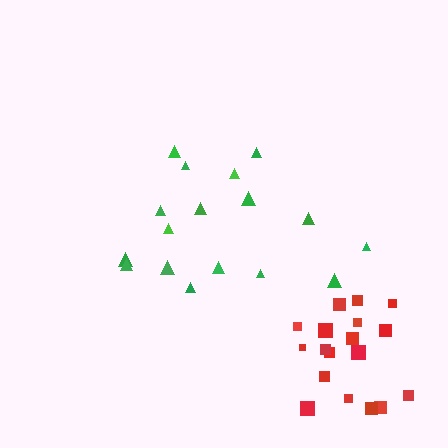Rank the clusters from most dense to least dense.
red, green.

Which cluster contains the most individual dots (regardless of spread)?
Red (18).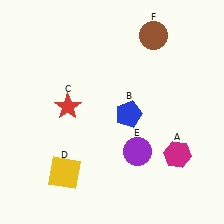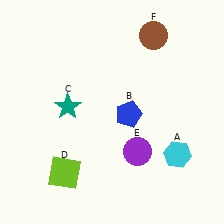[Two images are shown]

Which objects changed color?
A changed from magenta to cyan. C changed from red to teal. D changed from yellow to lime.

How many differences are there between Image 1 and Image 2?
There are 3 differences between the two images.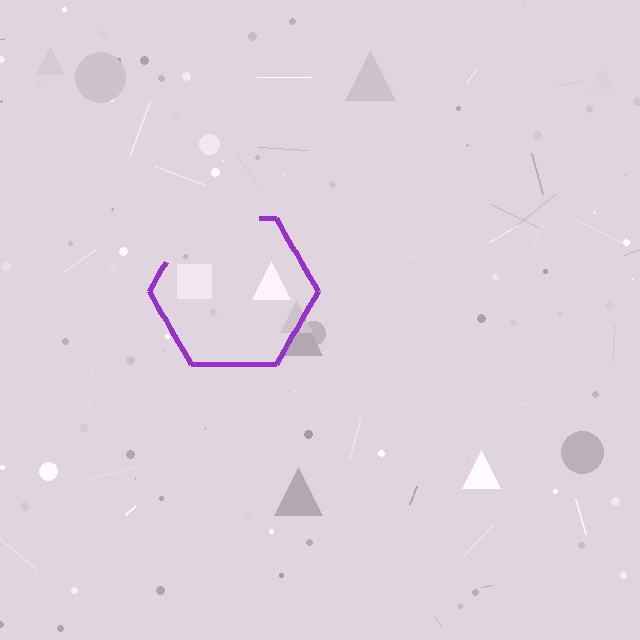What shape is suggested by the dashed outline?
The dashed outline suggests a hexagon.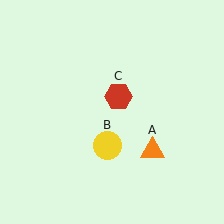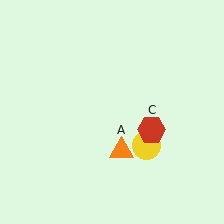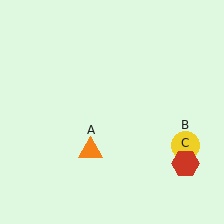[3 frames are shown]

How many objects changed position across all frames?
3 objects changed position: orange triangle (object A), yellow circle (object B), red hexagon (object C).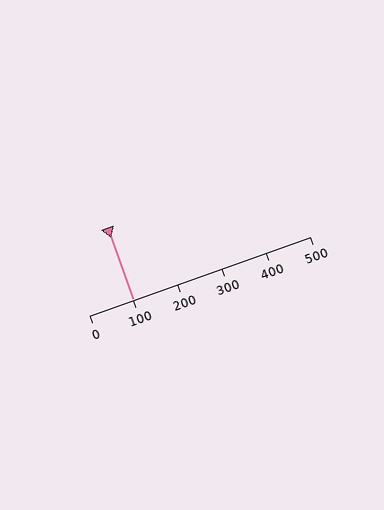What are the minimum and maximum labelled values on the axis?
The axis runs from 0 to 500.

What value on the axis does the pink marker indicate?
The marker indicates approximately 100.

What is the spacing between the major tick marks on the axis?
The major ticks are spaced 100 apart.